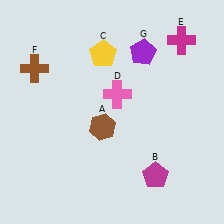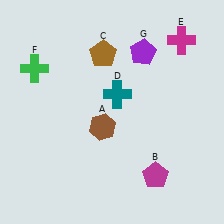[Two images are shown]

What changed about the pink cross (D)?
In Image 1, D is pink. In Image 2, it changed to teal.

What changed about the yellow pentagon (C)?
In Image 1, C is yellow. In Image 2, it changed to brown.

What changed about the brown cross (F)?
In Image 1, F is brown. In Image 2, it changed to green.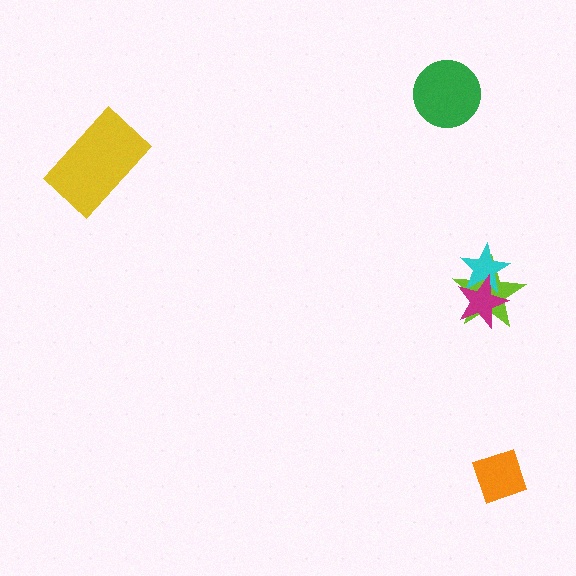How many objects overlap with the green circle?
0 objects overlap with the green circle.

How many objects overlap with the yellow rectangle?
0 objects overlap with the yellow rectangle.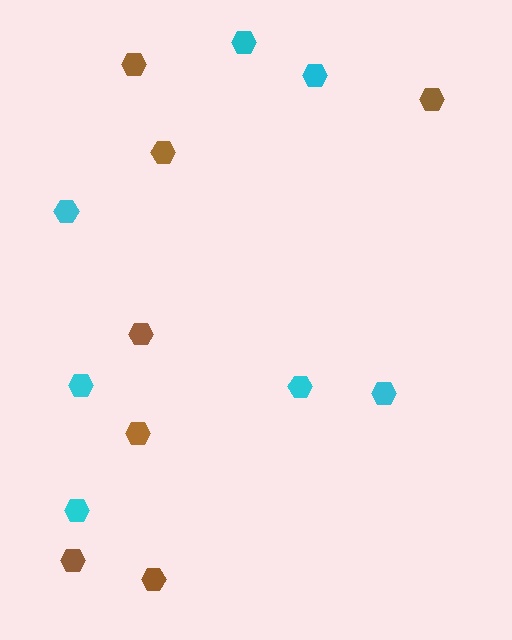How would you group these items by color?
There are 2 groups: one group of cyan hexagons (7) and one group of brown hexagons (7).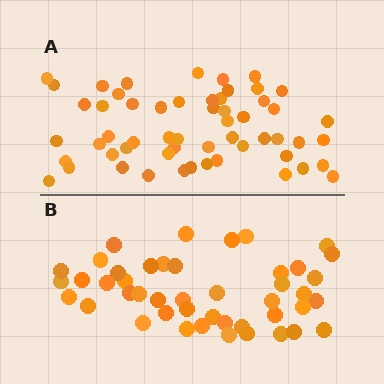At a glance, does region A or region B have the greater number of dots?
Region A (the top region) has more dots.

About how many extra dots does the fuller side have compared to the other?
Region A has roughly 12 or so more dots than region B.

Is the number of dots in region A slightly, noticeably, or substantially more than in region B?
Region A has only slightly more — the two regions are fairly close. The ratio is roughly 1.2 to 1.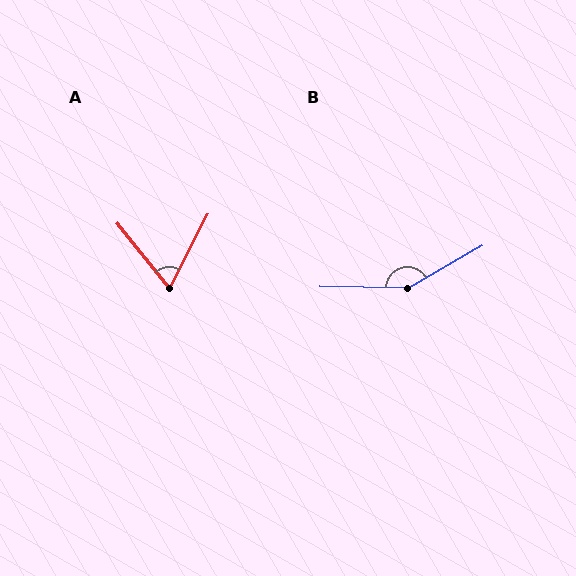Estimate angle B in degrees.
Approximately 149 degrees.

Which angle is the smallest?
A, at approximately 66 degrees.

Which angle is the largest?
B, at approximately 149 degrees.